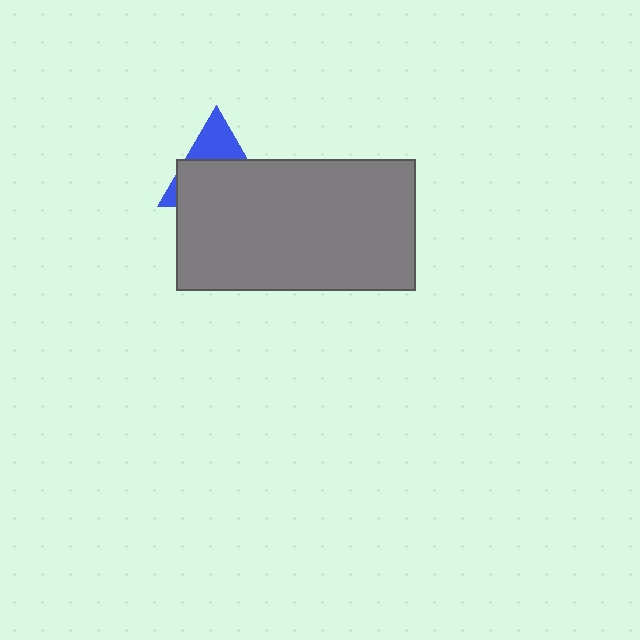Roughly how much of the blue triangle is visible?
A small part of it is visible (roughly 33%).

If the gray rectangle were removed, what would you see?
You would see the complete blue triangle.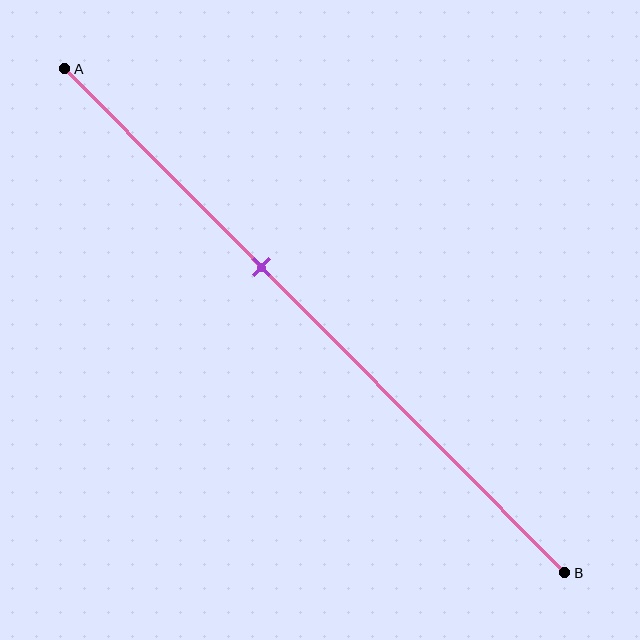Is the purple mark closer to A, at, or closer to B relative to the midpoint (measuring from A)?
The purple mark is closer to point A than the midpoint of segment AB.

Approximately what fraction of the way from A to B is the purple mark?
The purple mark is approximately 40% of the way from A to B.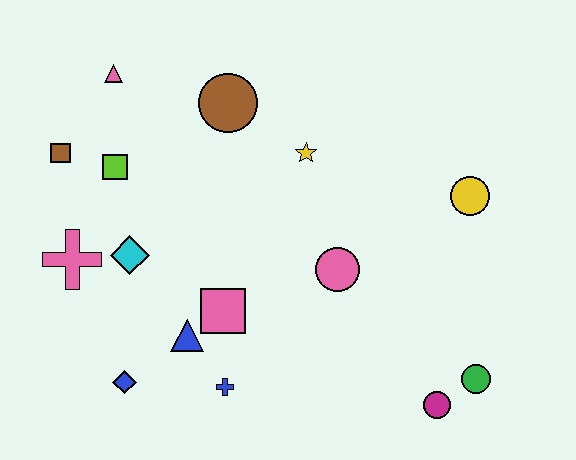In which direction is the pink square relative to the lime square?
The pink square is below the lime square.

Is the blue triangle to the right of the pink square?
No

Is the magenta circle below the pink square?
Yes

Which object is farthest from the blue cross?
The pink triangle is farthest from the blue cross.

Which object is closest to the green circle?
The magenta circle is closest to the green circle.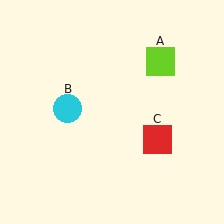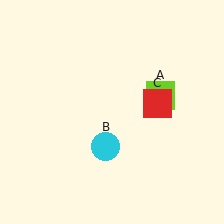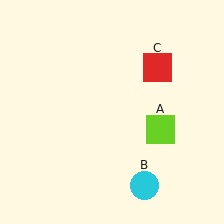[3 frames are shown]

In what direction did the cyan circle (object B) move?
The cyan circle (object B) moved down and to the right.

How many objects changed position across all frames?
3 objects changed position: lime square (object A), cyan circle (object B), red square (object C).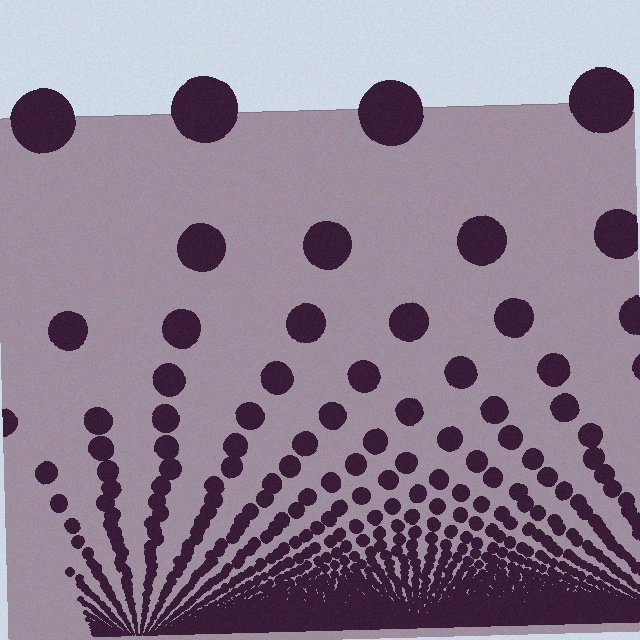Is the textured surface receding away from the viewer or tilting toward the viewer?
The surface appears to tilt toward the viewer. Texture elements get larger and sparser toward the top.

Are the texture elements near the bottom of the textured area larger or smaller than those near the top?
Smaller. The gradient is inverted — elements near the bottom are smaller and denser.